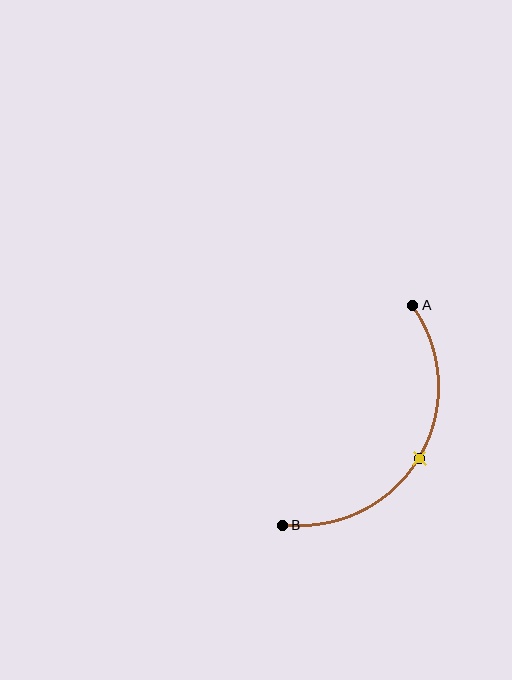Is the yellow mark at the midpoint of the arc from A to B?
Yes. The yellow mark lies on the arc at equal arc-length from both A and B — it is the arc midpoint.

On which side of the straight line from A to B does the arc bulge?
The arc bulges to the right of the straight line connecting A and B.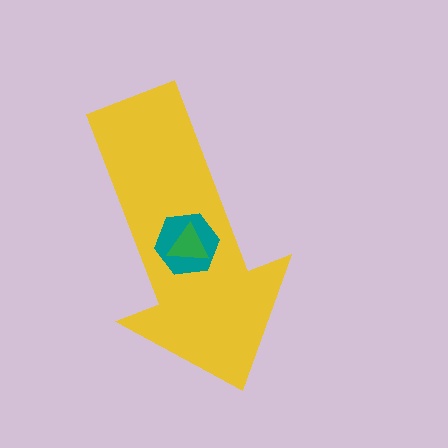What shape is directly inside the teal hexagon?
The green triangle.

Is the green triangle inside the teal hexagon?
Yes.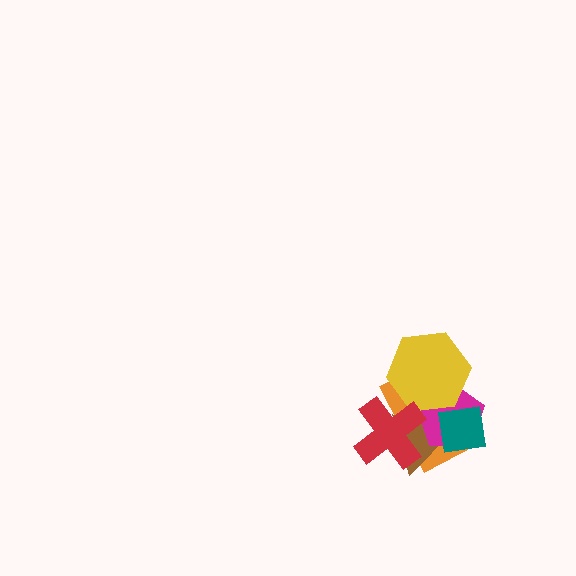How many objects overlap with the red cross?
4 objects overlap with the red cross.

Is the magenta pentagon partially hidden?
Yes, it is partially covered by another shape.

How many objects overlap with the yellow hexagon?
4 objects overlap with the yellow hexagon.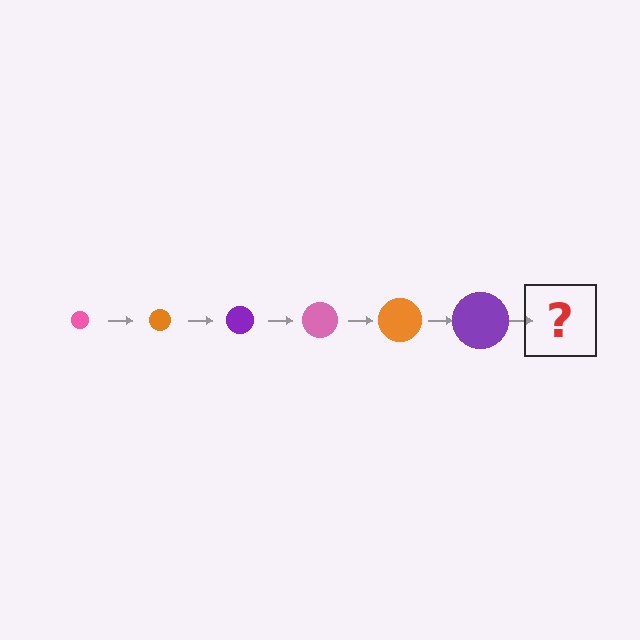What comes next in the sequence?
The next element should be a pink circle, larger than the previous one.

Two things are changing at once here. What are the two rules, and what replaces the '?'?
The two rules are that the circle grows larger each step and the color cycles through pink, orange, and purple. The '?' should be a pink circle, larger than the previous one.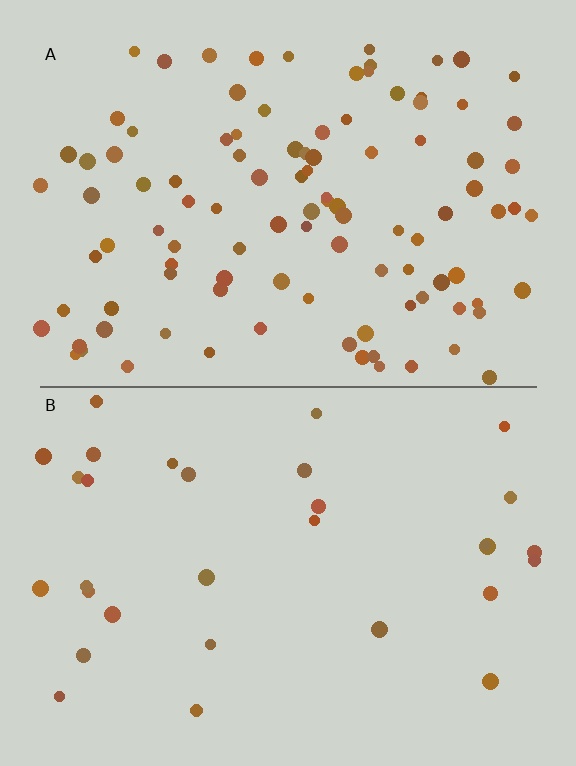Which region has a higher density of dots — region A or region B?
A (the top).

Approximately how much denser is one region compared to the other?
Approximately 3.3× — region A over region B.